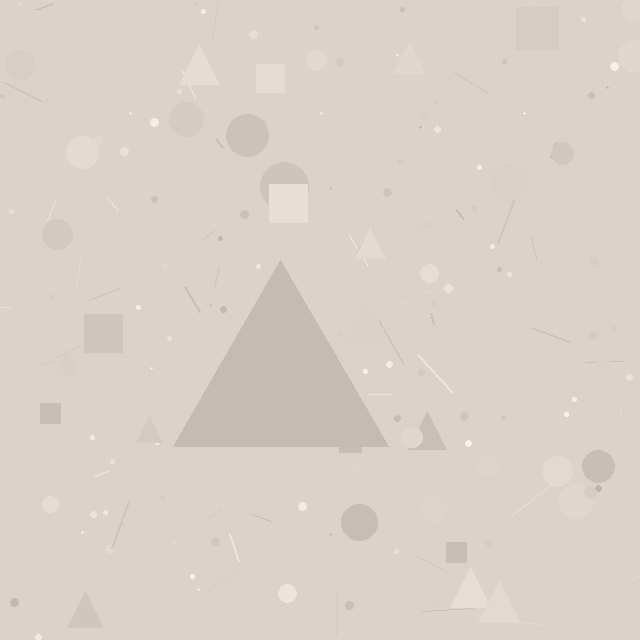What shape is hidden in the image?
A triangle is hidden in the image.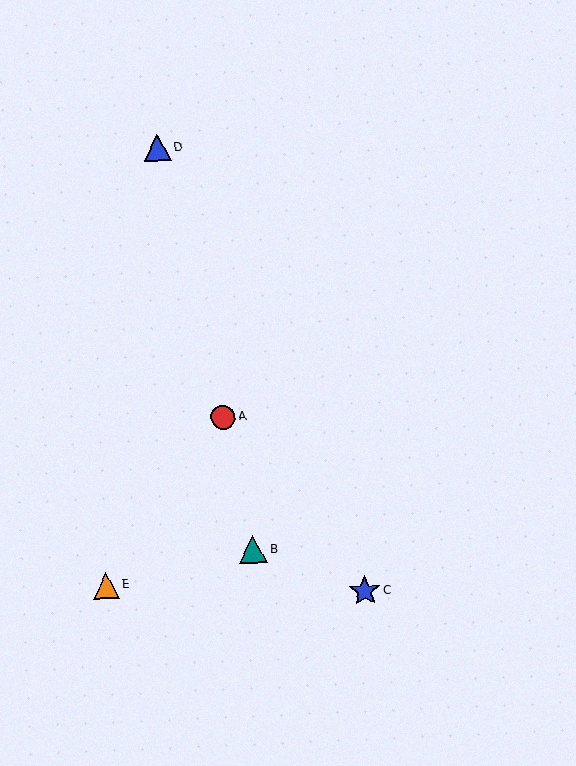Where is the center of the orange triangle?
The center of the orange triangle is at (106, 585).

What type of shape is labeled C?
Shape C is a blue star.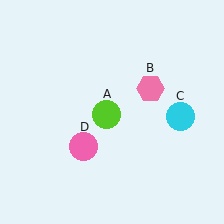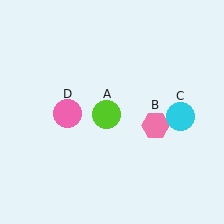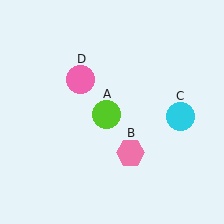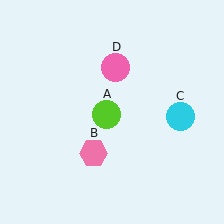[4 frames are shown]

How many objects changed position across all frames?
2 objects changed position: pink hexagon (object B), pink circle (object D).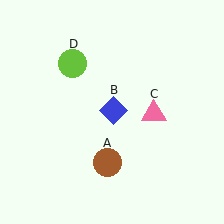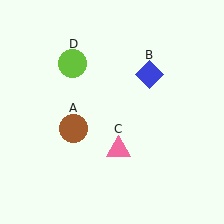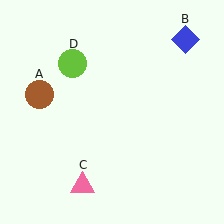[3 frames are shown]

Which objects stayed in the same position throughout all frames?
Lime circle (object D) remained stationary.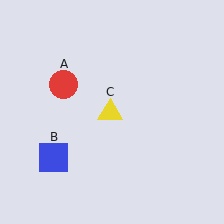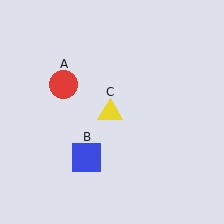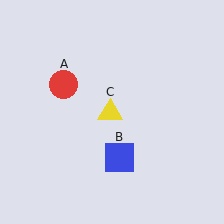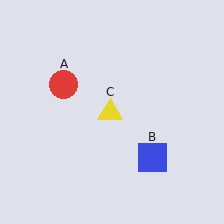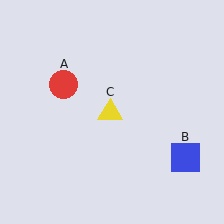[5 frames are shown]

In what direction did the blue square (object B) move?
The blue square (object B) moved right.